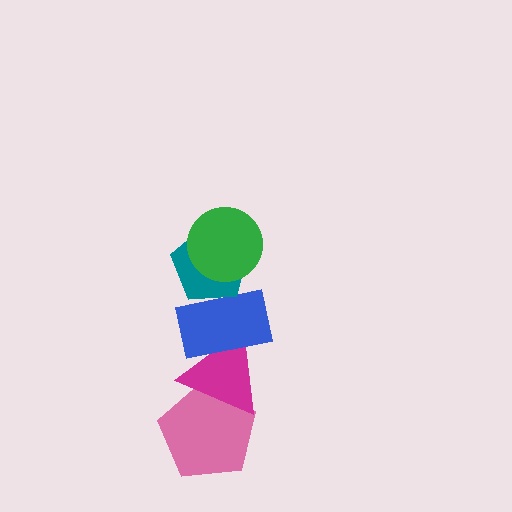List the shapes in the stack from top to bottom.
From top to bottom: the green circle, the teal pentagon, the blue rectangle, the magenta triangle, the pink pentagon.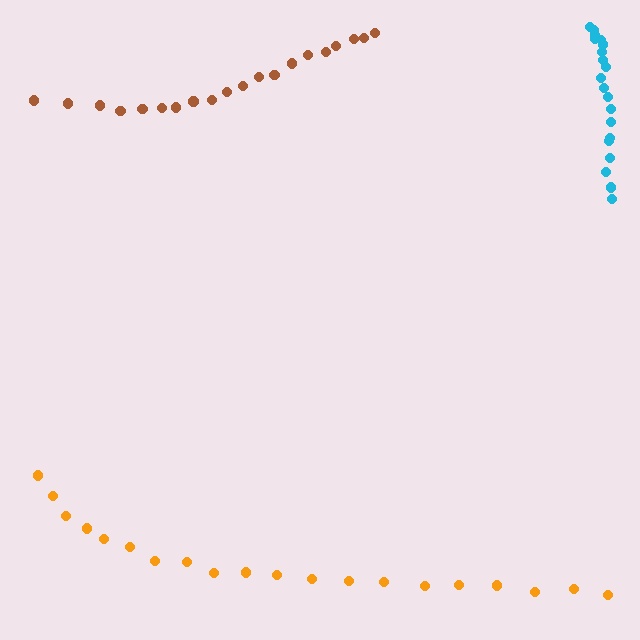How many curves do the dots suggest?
There are 3 distinct paths.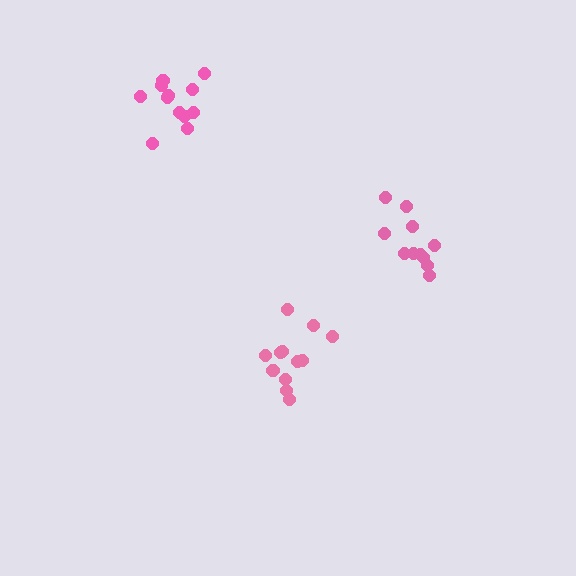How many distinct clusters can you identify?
There are 3 distinct clusters.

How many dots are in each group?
Group 1: 12 dots, Group 2: 11 dots, Group 3: 12 dots (35 total).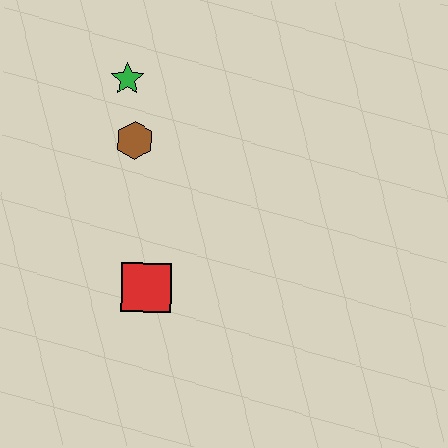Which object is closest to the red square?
The brown hexagon is closest to the red square.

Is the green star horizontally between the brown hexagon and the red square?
No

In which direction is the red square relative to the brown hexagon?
The red square is below the brown hexagon.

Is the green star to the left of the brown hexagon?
Yes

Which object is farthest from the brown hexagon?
The red square is farthest from the brown hexagon.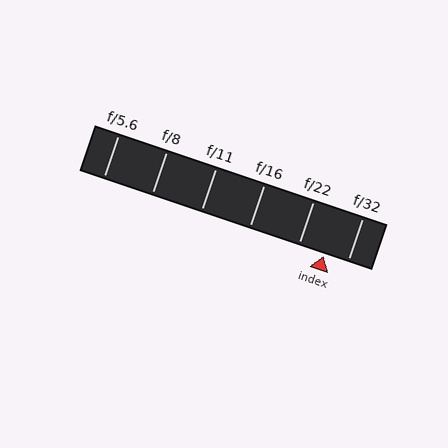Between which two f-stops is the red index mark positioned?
The index mark is between f/22 and f/32.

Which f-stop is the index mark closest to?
The index mark is closest to f/32.